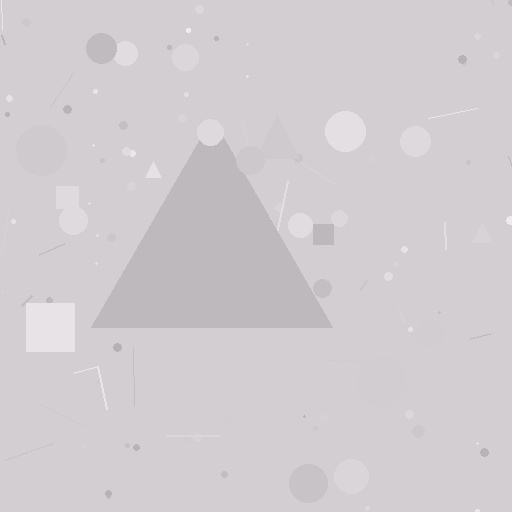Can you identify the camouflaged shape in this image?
The camouflaged shape is a triangle.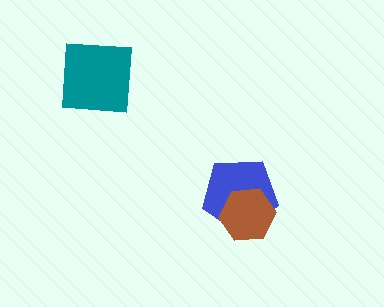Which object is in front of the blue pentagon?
The brown hexagon is in front of the blue pentagon.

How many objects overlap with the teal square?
0 objects overlap with the teal square.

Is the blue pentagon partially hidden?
Yes, it is partially covered by another shape.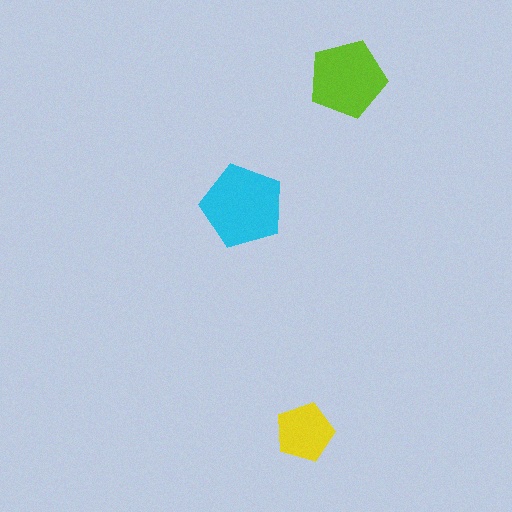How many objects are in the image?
There are 3 objects in the image.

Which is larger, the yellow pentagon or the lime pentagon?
The lime one.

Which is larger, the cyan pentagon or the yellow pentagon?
The cyan one.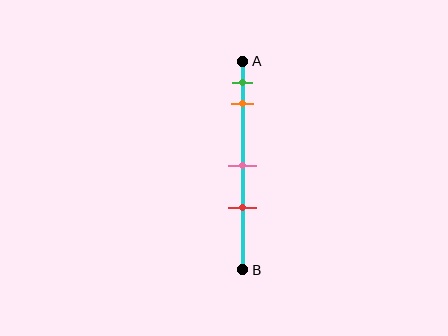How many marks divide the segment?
There are 4 marks dividing the segment.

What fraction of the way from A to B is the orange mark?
The orange mark is approximately 20% (0.2) of the way from A to B.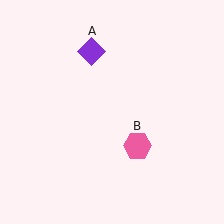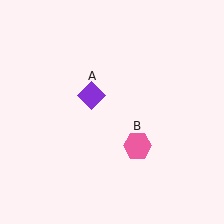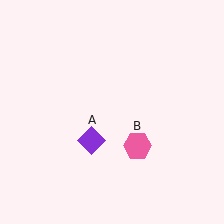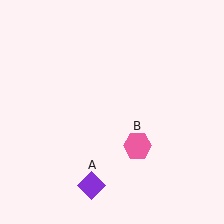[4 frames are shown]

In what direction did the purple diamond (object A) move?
The purple diamond (object A) moved down.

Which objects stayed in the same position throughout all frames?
Pink hexagon (object B) remained stationary.